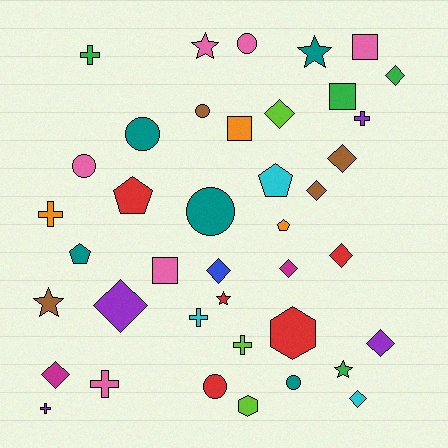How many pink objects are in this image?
There are 6 pink objects.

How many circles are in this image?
There are 7 circles.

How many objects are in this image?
There are 40 objects.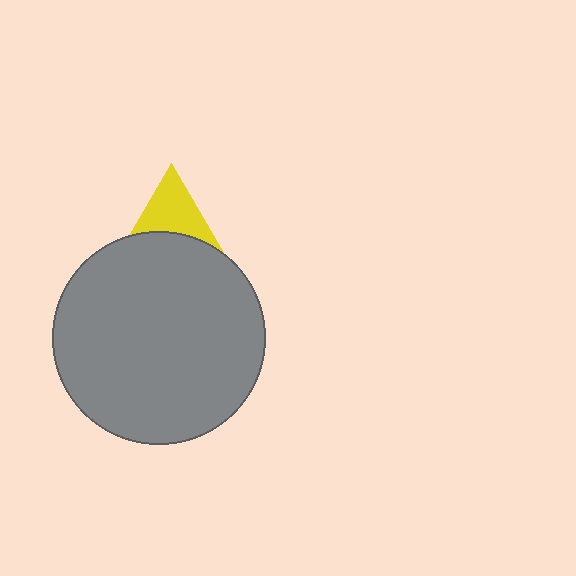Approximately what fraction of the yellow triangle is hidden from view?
Roughly 44% of the yellow triangle is hidden behind the gray circle.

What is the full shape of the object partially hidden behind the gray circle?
The partially hidden object is a yellow triangle.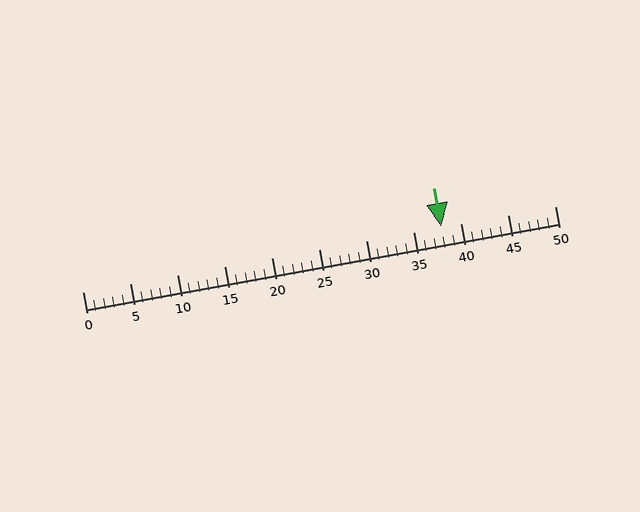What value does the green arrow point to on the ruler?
The green arrow points to approximately 38.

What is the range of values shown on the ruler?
The ruler shows values from 0 to 50.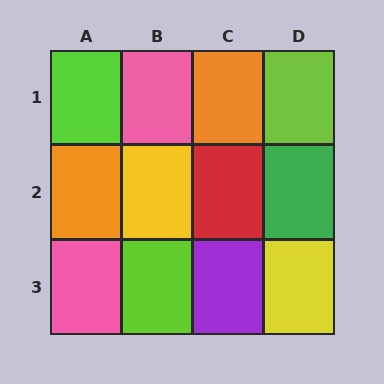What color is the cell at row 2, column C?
Red.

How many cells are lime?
3 cells are lime.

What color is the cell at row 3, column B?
Lime.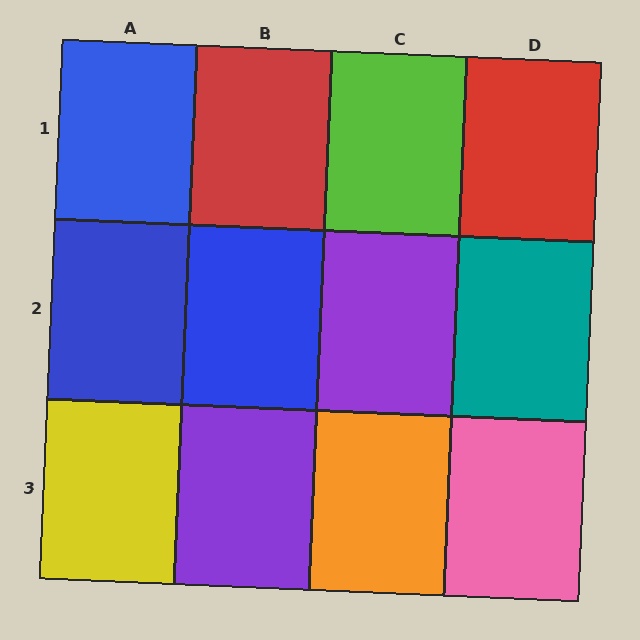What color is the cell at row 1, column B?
Red.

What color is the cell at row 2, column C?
Purple.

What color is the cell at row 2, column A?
Blue.